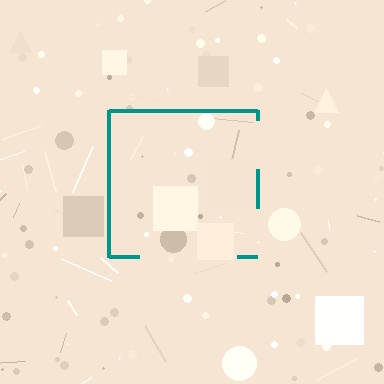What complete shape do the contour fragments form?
The contour fragments form a square.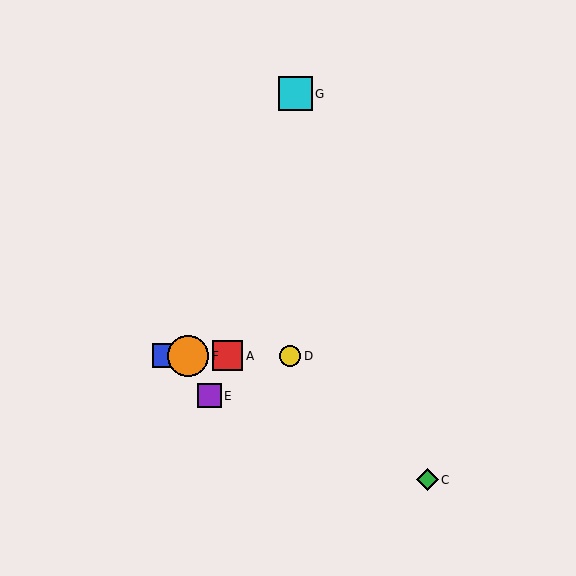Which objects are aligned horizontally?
Objects A, B, D, F are aligned horizontally.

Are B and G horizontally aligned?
No, B is at y≈356 and G is at y≈94.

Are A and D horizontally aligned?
Yes, both are at y≈356.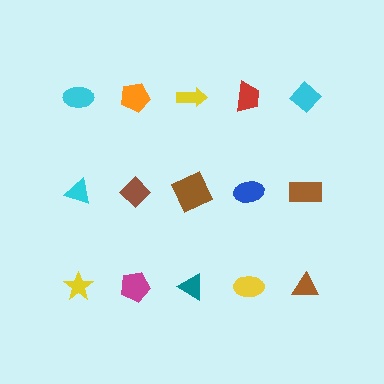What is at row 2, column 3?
A brown square.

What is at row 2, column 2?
A brown diamond.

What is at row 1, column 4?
A red trapezoid.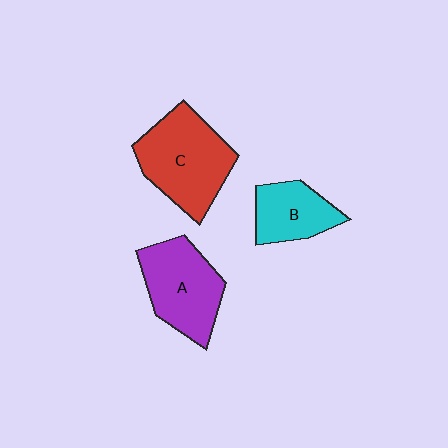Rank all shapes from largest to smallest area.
From largest to smallest: C (red), A (purple), B (cyan).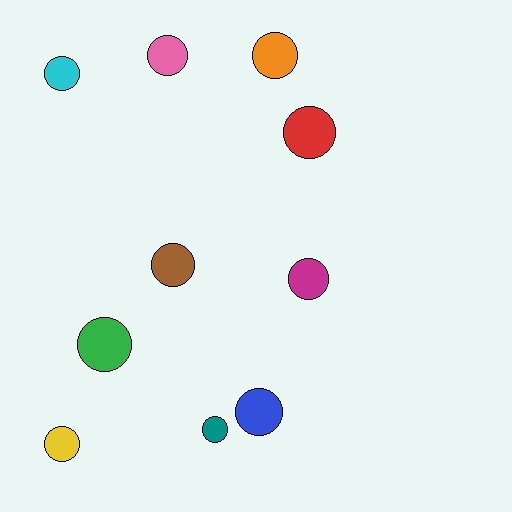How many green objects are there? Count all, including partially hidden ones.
There is 1 green object.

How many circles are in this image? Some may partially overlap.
There are 10 circles.